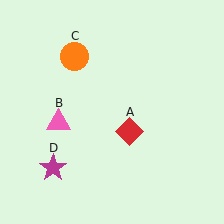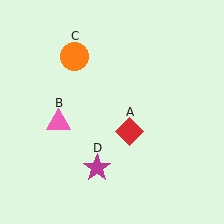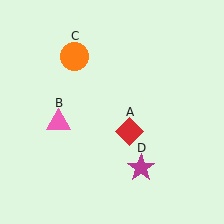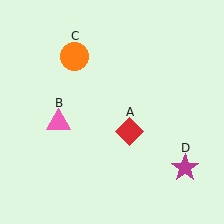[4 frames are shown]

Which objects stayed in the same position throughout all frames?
Red diamond (object A) and pink triangle (object B) and orange circle (object C) remained stationary.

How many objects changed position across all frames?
1 object changed position: magenta star (object D).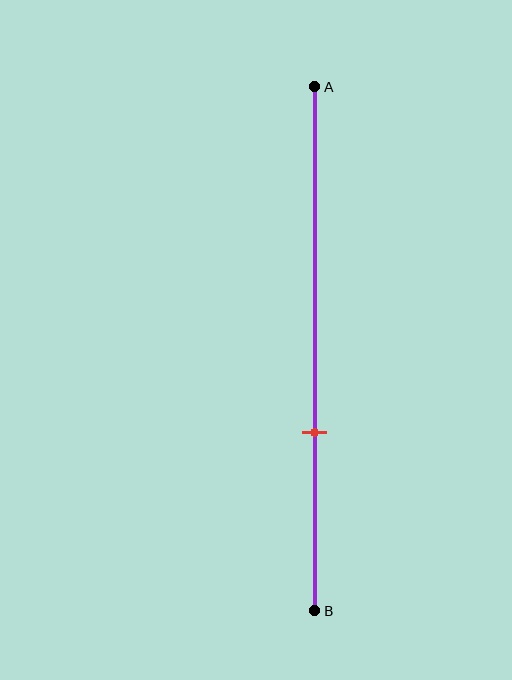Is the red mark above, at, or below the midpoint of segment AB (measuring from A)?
The red mark is below the midpoint of segment AB.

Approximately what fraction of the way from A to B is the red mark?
The red mark is approximately 65% of the way from A to B.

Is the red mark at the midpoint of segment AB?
No, the mark is at about 65% from A, not at the 50% midpoint.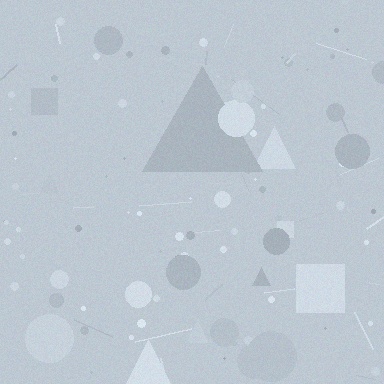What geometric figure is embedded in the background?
A triangle is embedded in the background.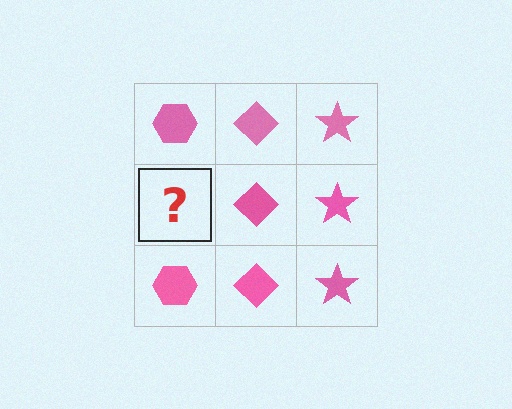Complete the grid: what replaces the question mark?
The question mark should be replaced with a pink hexagon.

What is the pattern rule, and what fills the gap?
The rule is that each column has a consistent shape. The gap should be filled with a pink hexagon.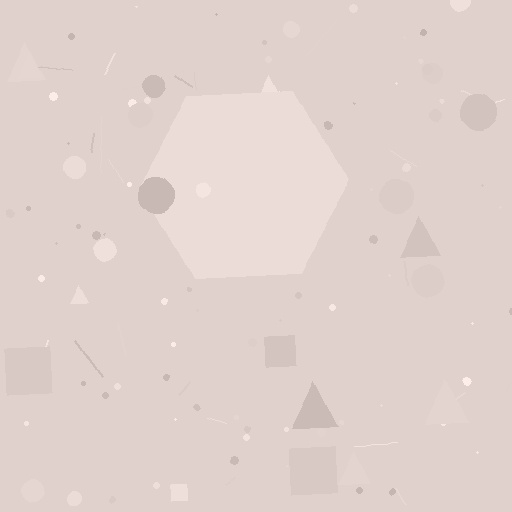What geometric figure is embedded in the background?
A hexagon is embedded in the background.